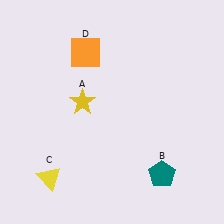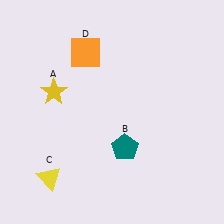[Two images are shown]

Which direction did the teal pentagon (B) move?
The teal pentagon (B) moved left.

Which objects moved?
The objects that moved are: the yellow star (A), the teal pentagon (B).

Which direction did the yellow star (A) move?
The yellow star (A) moved left.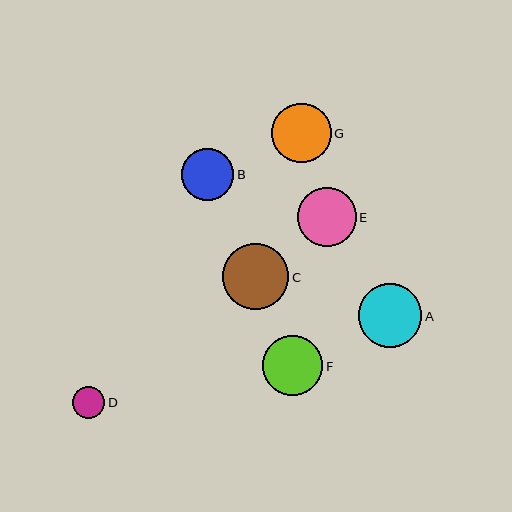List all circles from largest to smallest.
From largest to smallest: C, A, F, E, G, B, D.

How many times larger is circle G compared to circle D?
Circle G is approximately 1.8 times the size of circle D.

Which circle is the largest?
Circle C is the largest with a size of approximately 66 pixels.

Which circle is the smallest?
Circle D is the smallest with a size of approximately 32 pixels.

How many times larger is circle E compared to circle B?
Circle E is approximately 1.1 times the size of circle B.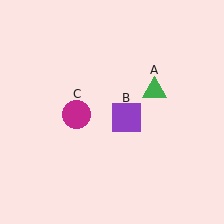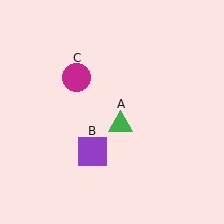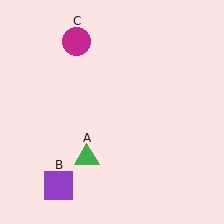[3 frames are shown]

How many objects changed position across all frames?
3 objects changed position: green triangle (object A), purple square (object B), magenta circle (object C).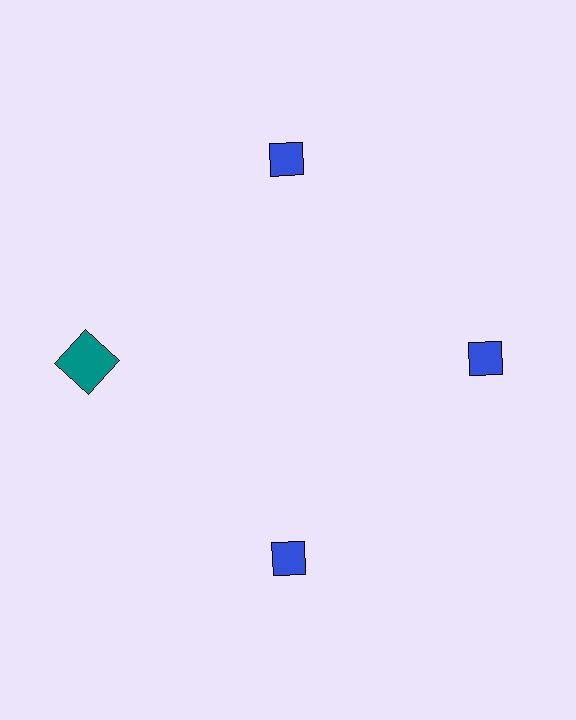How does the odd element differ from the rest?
It differs in both color (teal instead of blue) and shape (square instead of diamond).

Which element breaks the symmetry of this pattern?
The teal square at roughly the 9 o'clock position breaks the symmetry. All other shapes are blue diamonds.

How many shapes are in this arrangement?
There are 4 shapes arranged in a ring pattern.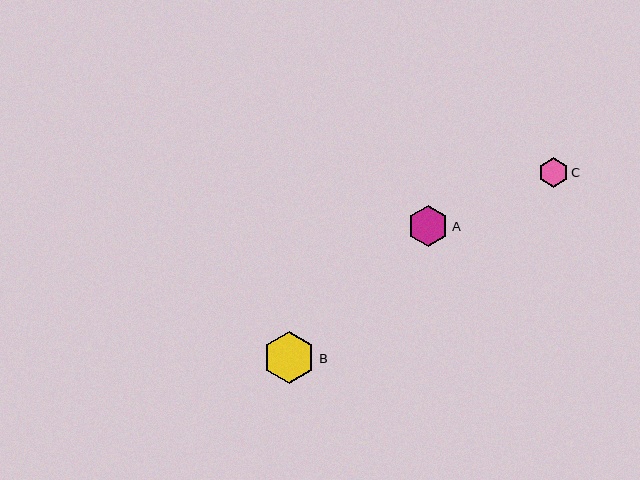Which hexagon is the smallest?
Hexagon C is the smallest with a size of approximately 29 pixels.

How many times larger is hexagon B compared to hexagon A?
Hexagon B is approximately 1.3 times the size of hexagon A.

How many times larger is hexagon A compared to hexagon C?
Hexagon A is approximately 1.4 times the size of hexagon C.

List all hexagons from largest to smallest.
From largest to smallest: B, A, C.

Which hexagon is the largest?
Hexagon B is the largest with a size of approximately 52 pixels.